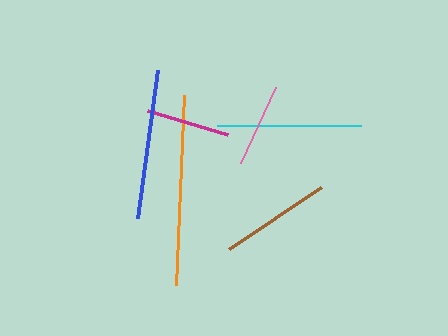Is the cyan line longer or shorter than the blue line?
The blue line is longer than the cyan line.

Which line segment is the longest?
The orange line is the longest at approximately 191 pixels.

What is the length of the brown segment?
The brown segment is approximately 111 pixels long.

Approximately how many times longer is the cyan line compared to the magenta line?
The cyan line is approximately 1.7 times the length of the magenta line.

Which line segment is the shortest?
The magenta line is the shortest at approximately 83 pixels.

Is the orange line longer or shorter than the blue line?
The orange line is longer than the blue line.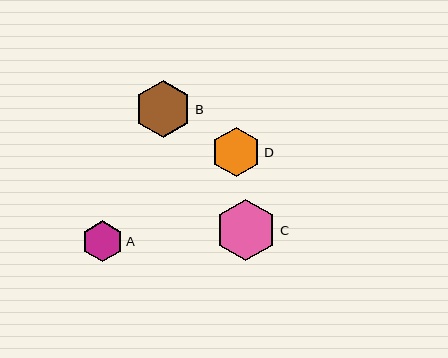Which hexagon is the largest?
Hexagon C is the largest with a size of approximately 61 pixels.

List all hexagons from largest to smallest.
From largest to smallest: C, B, D, A.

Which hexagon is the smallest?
Hexagon A is the smallest with a size of approximately 41 pixels.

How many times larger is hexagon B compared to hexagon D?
Hexagon B is approximately 1.2 times the size of hexagon D.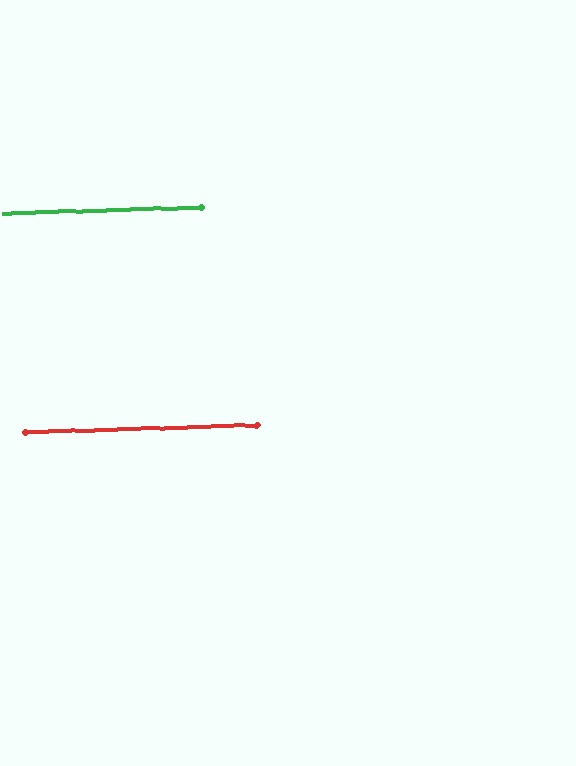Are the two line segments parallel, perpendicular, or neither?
Parallel — their directions differ by only 0.4°.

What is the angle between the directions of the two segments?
Approximately 0 degrees.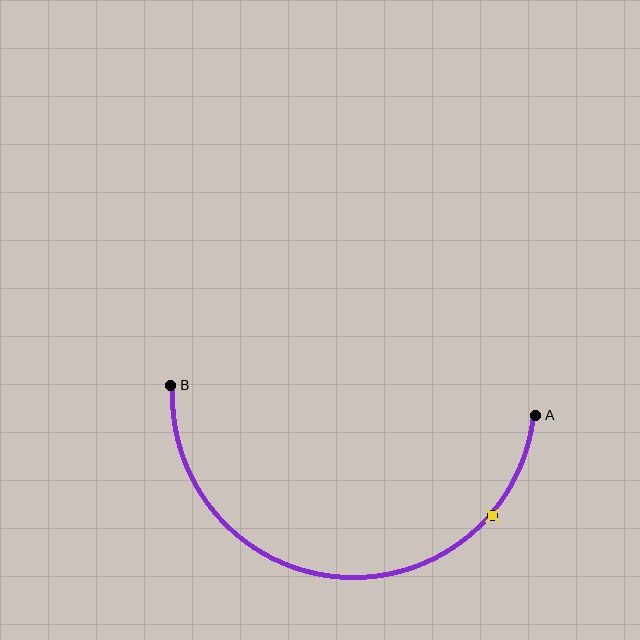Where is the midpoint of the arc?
The arc midpoint is the point on the curve farthest from the straight line joining A and B. It sits below that line.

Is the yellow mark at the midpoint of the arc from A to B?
No. The yellow mark lies on the arc but is closer to endpoint A. The arc midpoint would be at the point on the curve equidistant along the arc from both A and B.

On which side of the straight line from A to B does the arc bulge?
The arc bulges below the straight line connecting A and B.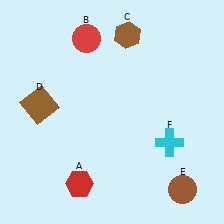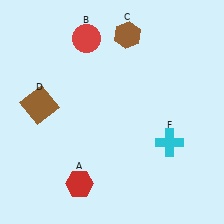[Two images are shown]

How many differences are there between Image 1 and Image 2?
There is 1 difference between the two images.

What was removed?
The brown circle (E) was removed in Image 2.